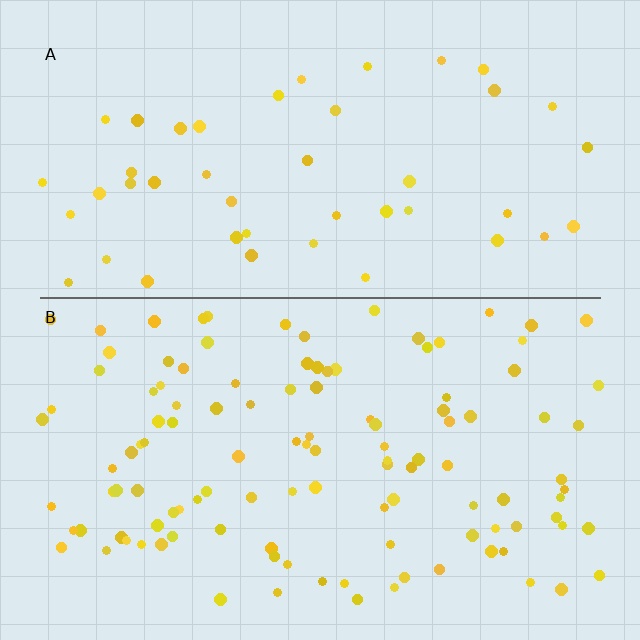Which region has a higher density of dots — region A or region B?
B (the bottom).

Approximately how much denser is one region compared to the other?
Approximately 2.5× — region B over region A.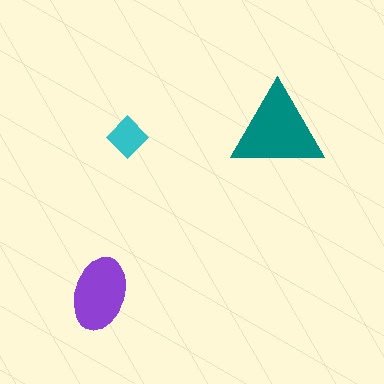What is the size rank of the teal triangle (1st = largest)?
1st.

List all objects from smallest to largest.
The cyan diamond, the purple ellipse, the teal triangle.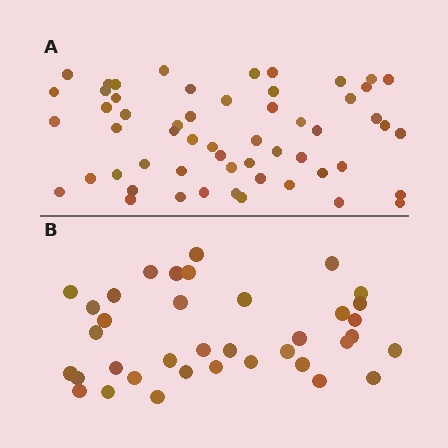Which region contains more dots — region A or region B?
Region A (the top region) has more dots.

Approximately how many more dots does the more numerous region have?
Region A has approximately 20 more dots than region B.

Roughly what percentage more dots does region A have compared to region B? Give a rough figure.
About 50% more.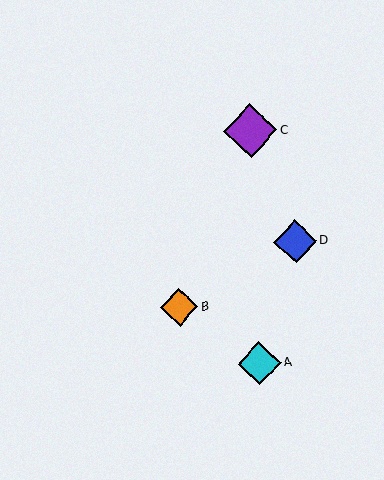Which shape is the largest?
The purple diamond (labeled C) is the largest.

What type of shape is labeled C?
Shape C is a purple diamond.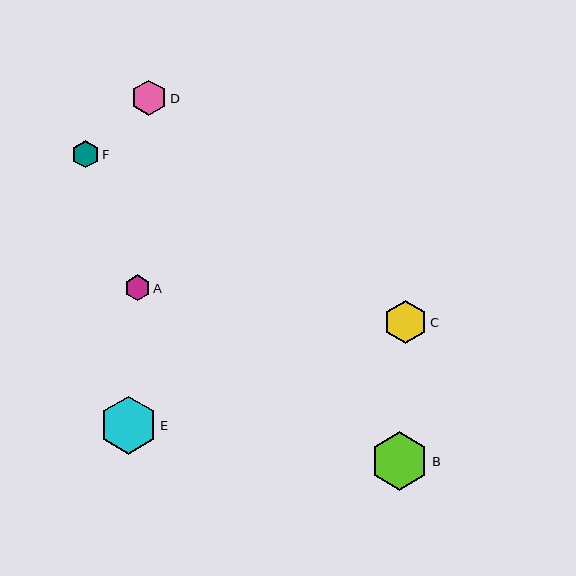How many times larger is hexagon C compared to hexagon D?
Hexagon C is approximately 1.2 times the size of hexagon D.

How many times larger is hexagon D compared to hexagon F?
Hexagon D is approximately 1.3 times the size of hexagon F.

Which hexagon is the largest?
Hexagon B is the largest with a size of approximately 58 pixels.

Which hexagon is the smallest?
Hexagon A is the smallest with a size of approximately 26 pixels.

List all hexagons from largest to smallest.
From largest to smallest: B, E, C, D, F, A.